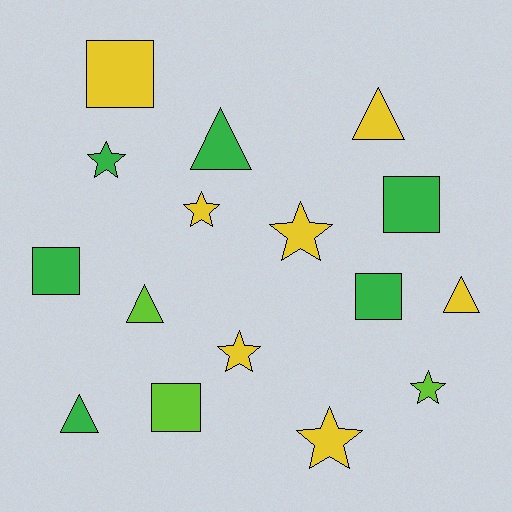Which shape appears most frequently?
Star, with 6 objects.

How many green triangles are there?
There are 2 green triangles.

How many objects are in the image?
There are 16 objects.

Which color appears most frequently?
Yellow, with 7 objects.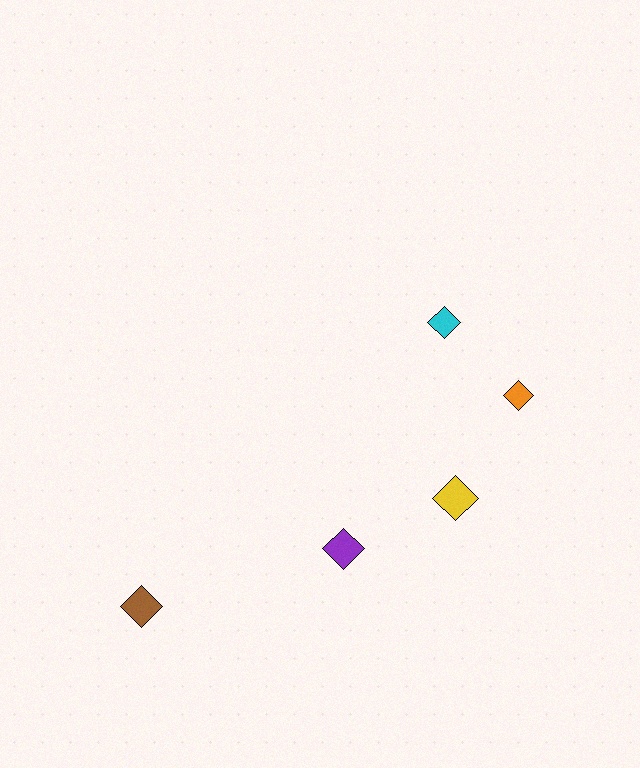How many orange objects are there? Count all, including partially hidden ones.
There is 1 orange object.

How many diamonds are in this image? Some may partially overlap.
There are 5 diamonds.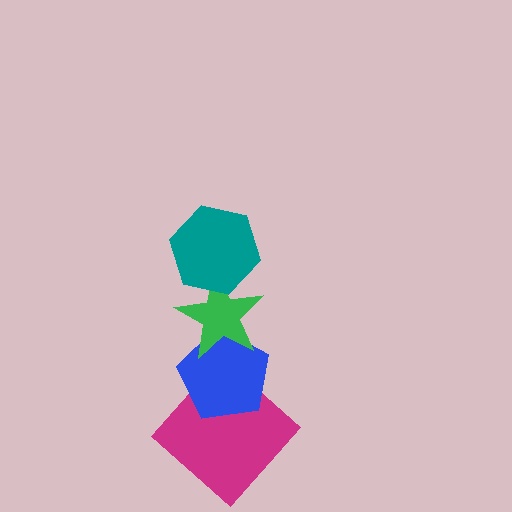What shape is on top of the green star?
The teal hexagon is on top of the green star.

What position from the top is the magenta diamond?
The magenta diamond is 4th from the top.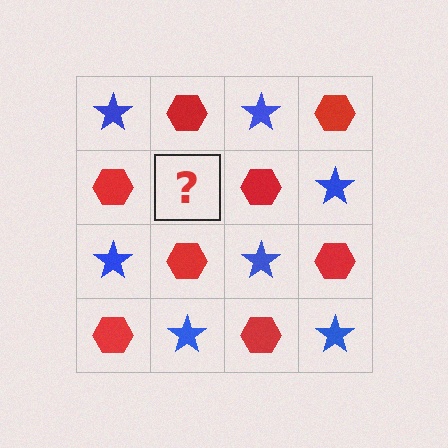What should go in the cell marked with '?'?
The missing cell should contain a blue star.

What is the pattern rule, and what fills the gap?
The rule is that it alternates blue star and red hexagon in a checkerboard pattern. The gap should be filled with a blue star.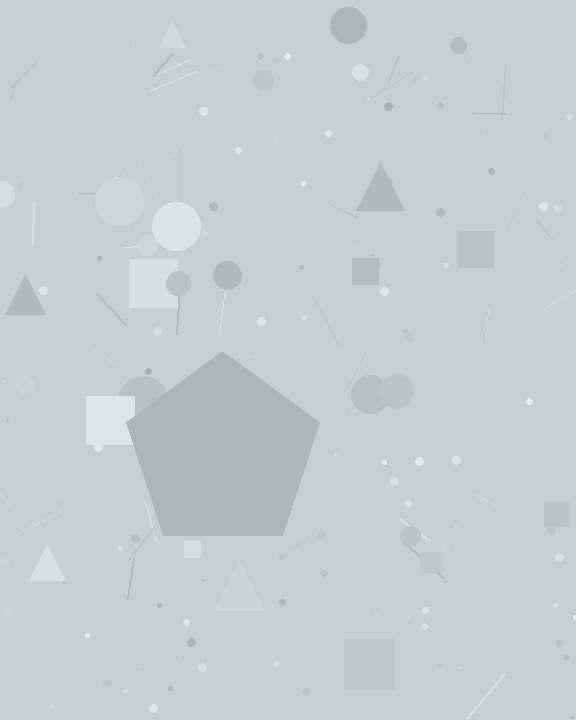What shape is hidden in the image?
A pentagon is hidden in the image.